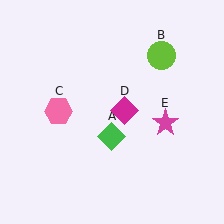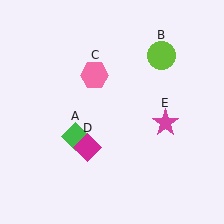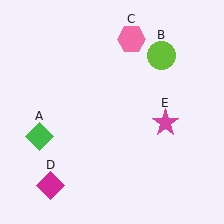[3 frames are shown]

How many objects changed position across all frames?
3 objects changed position: green diamond (object A), pink hexagon (object C), magenta diamond (object D).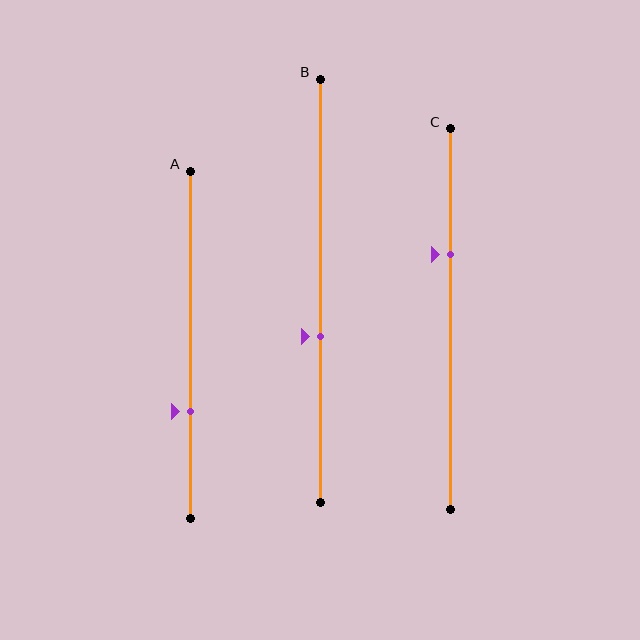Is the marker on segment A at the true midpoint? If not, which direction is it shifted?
No, the marker on segment A is shifted downward by about 19% of the segment length.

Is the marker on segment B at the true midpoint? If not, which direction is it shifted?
No, the marker on segment B is shifted downward by about 11% of the segment length.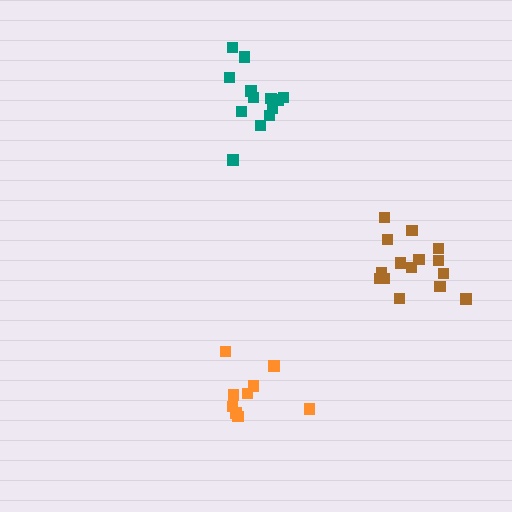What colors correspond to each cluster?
The clusters are colored: brown, orange, teal.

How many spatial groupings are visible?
There are 3 spatial groupings.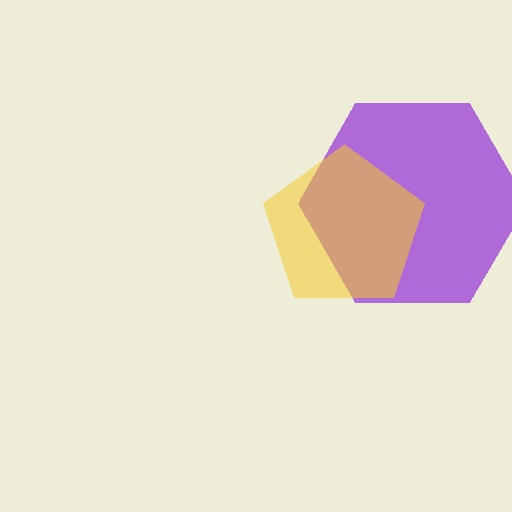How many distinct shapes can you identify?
There are 2 distinct shapes: a purple hexagon, a yellow pentagon.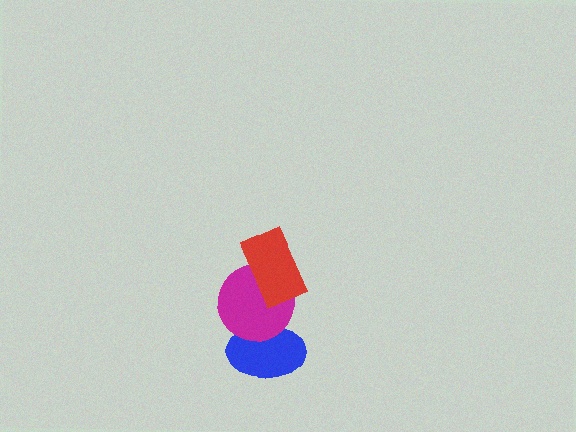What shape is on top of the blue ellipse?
The magenta circle is on top of the blue ellipse.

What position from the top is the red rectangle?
The red rectangle is 1st from the top.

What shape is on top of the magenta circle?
The red rectangle is on top of the magenta circle.